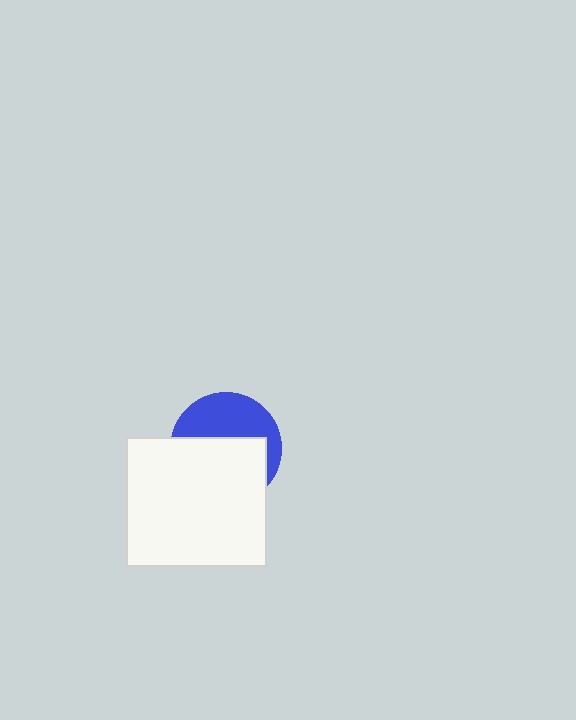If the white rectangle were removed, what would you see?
You would see the complete blue circle.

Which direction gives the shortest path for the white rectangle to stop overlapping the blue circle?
Moving down gives the shortest separation.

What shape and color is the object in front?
The object in front is a white rectangle.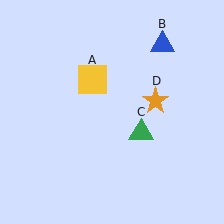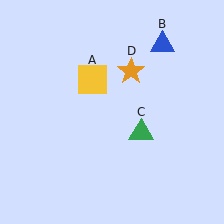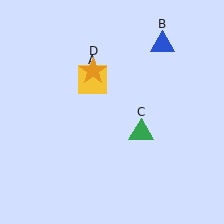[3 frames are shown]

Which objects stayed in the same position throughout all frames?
Yellow square (object A) and blue triangle (object B) and green triangle (object C) remained stationary.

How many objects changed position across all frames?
1 object changed position: orange star (object D).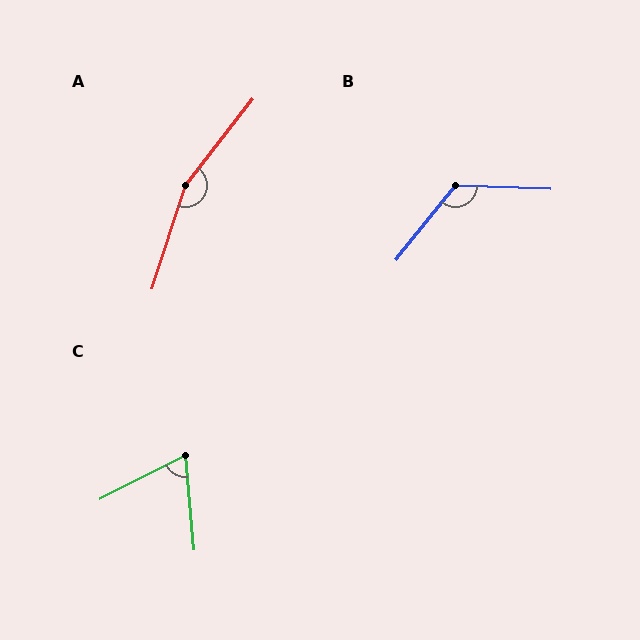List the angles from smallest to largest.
C (68°), B (127°), A (160°).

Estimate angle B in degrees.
Approximately 127 degrees.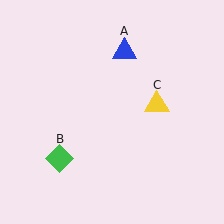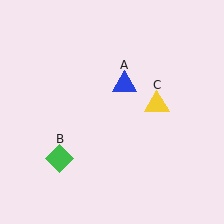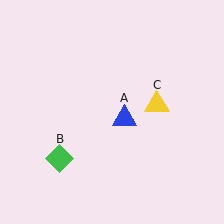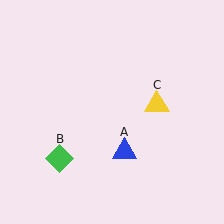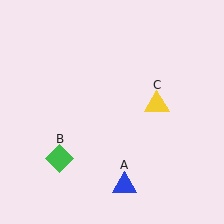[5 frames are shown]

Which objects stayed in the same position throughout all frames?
Green diamond (object B) and yellow triangle (object C) remained stationary.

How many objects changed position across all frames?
1 object changed position: blue triangle (object A).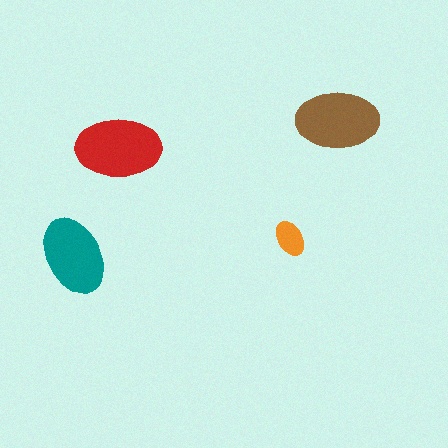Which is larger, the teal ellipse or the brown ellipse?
The brown one.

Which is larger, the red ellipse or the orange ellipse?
The red one.